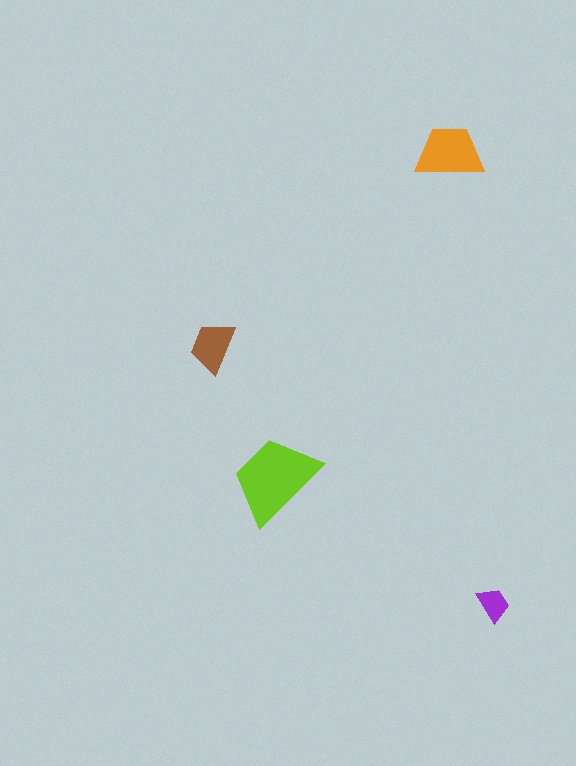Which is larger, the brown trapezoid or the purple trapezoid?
The brown one.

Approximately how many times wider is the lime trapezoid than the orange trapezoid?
About 1.5 times wider.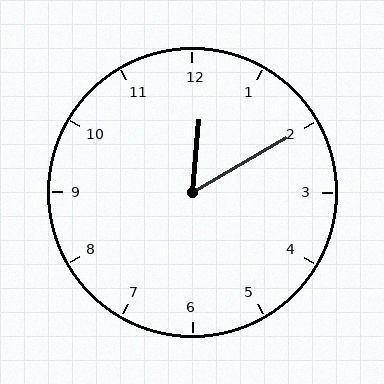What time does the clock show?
12:10.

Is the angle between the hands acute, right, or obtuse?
It is acute.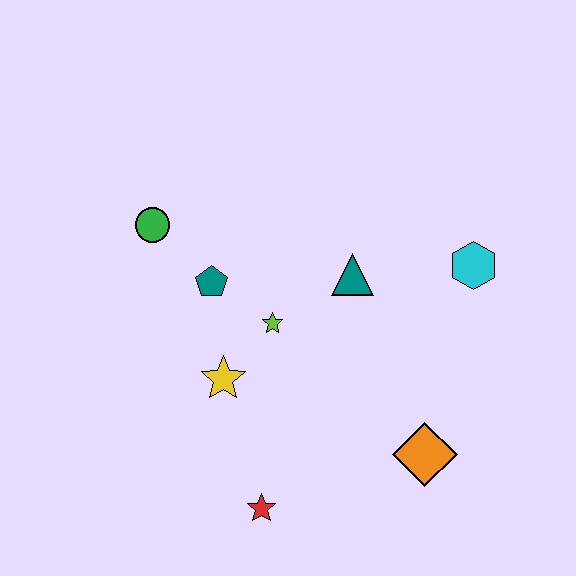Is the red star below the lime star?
Yes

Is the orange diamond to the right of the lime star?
Yes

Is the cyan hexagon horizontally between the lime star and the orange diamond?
No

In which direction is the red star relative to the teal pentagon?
The red star is below the teal pentagon.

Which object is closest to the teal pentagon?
The lime star is closest to the teal pentagon.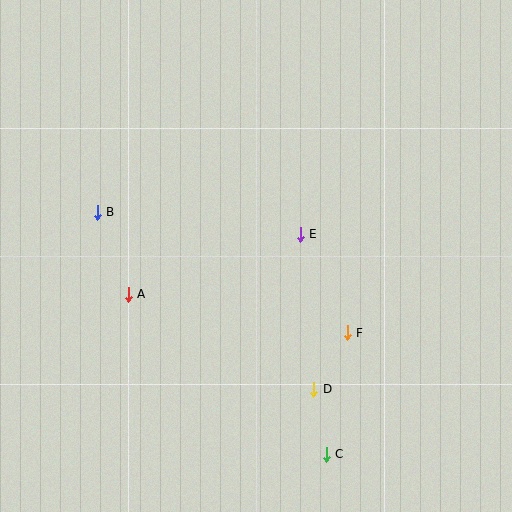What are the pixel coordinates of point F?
Point F is at (347, 333).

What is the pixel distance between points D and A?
The distance between D and A is 209 pixels.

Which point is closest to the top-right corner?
Point E is closest to the top-right corner.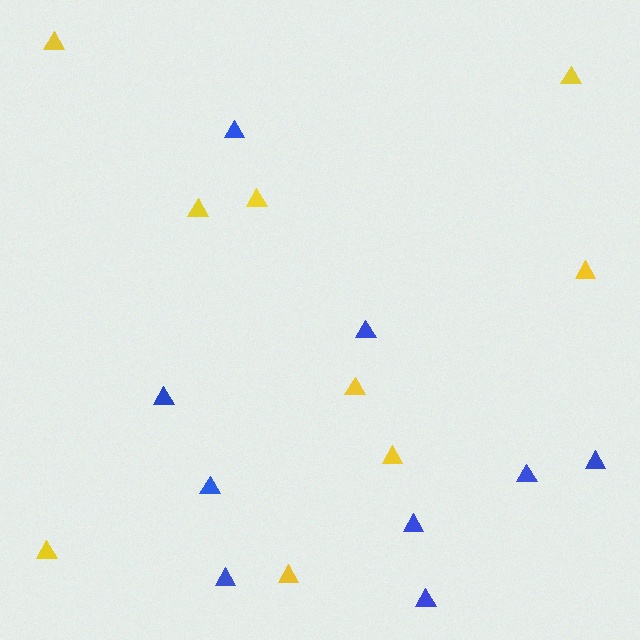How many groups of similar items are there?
There are 2 groups: one group of yellow triangles (9) and one group of blue triangles (9).